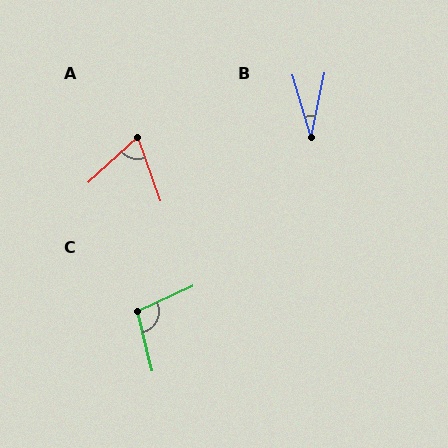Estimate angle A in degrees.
Approximately 67 degrees.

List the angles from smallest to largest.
B (28°), A (67°), C (101°).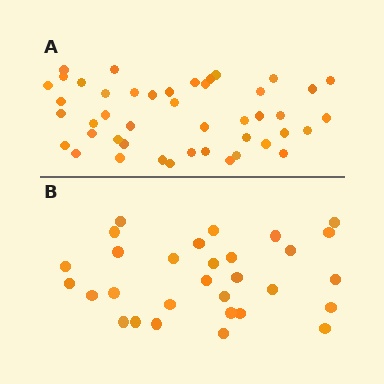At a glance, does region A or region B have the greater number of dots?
Region A (the top region) has more dots.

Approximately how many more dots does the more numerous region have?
Region A has approximately 15 more dots than region B.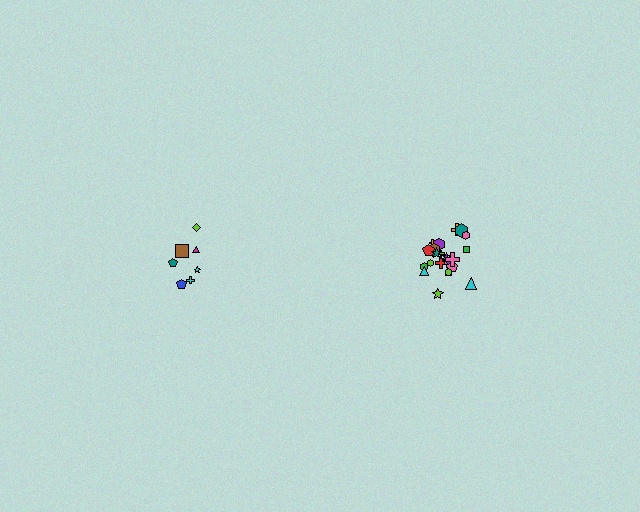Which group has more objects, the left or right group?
The right group.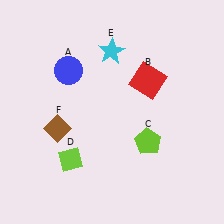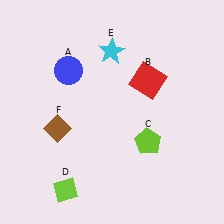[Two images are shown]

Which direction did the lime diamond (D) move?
The lime diamond (D) moved down.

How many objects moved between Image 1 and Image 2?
1 object moved between the two images.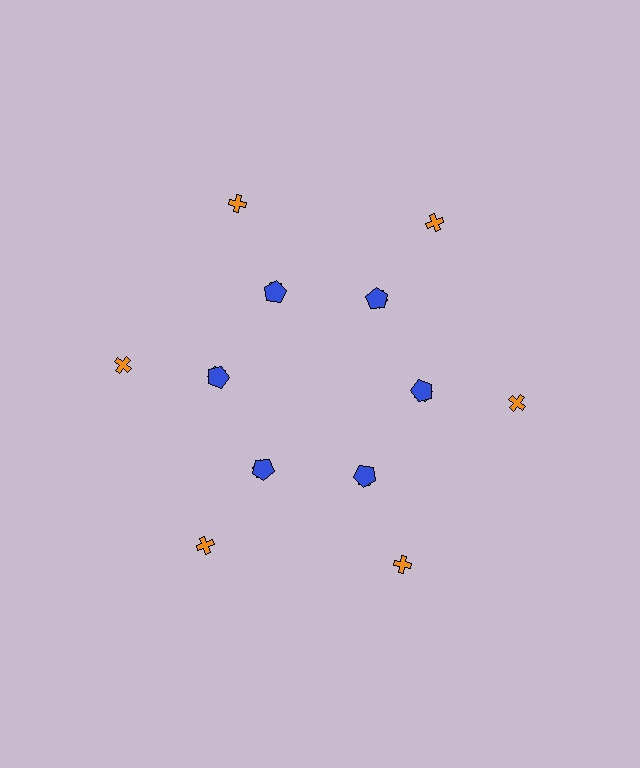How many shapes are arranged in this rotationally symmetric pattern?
There are 18 shapes, arranged in 6 groups of 3.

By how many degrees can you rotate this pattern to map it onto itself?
The pattern maps onto itself every 60 degrees of rotation.